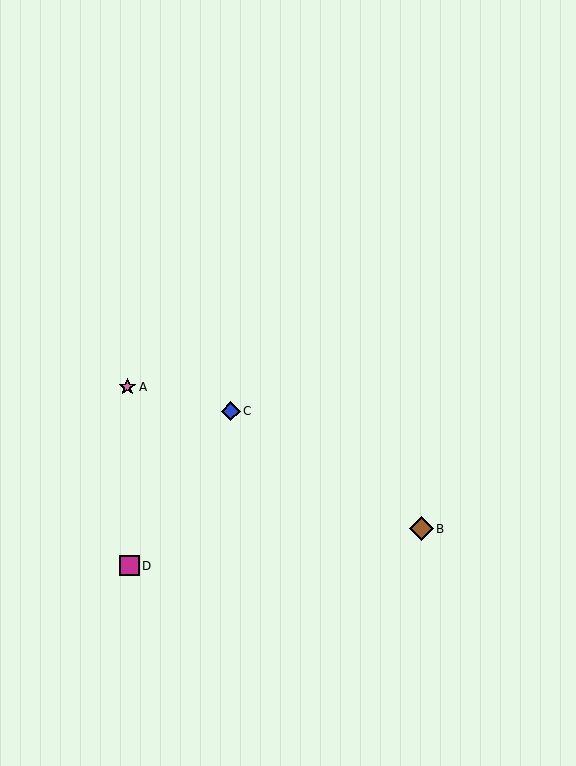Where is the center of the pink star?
The center of the pink star is at (127, 387).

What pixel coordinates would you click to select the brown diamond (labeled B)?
Click at (422, 529) to select the brown diamond B.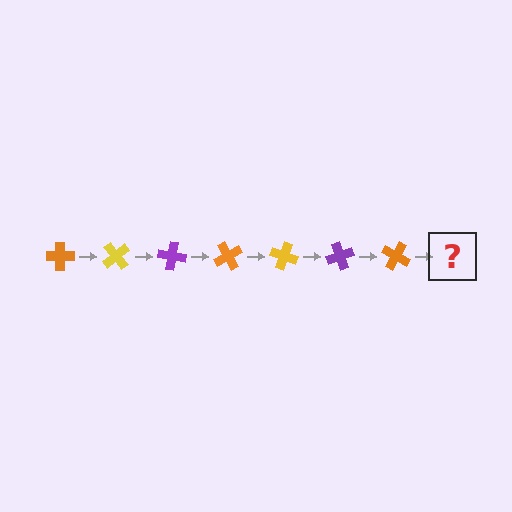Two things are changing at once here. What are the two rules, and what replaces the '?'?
The two rules are that it rotates 50 degrees each step and the color cycles through orange, yellow, and purple. The '?' should be a yellow cross, rotated 350 degrees from the start.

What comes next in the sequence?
The next element should be a yellow cross, rotated 350 degrees from the start.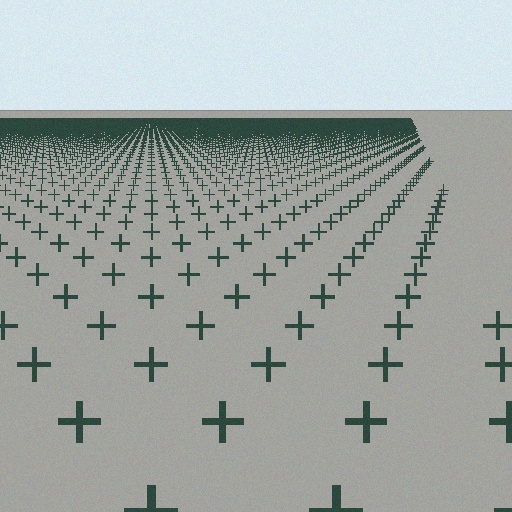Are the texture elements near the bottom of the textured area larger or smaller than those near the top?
Larger. Near the bottom, elements are closer to the viewer and appear at a bigger on-screen size.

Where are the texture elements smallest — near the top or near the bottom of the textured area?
Near the top.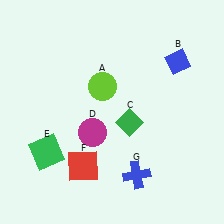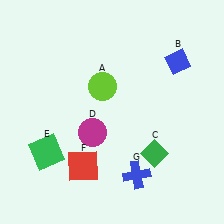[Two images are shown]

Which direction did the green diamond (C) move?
The green diamond (C) moved down.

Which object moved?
The green diamond (C) moved down.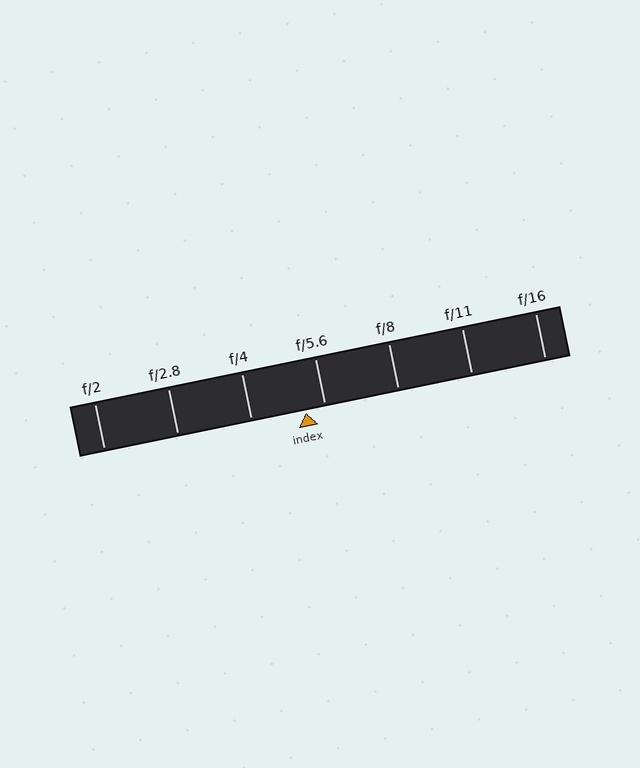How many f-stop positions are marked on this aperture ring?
There are 7 f-stop positions marked.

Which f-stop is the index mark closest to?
The index mark is closest to f/5.6.